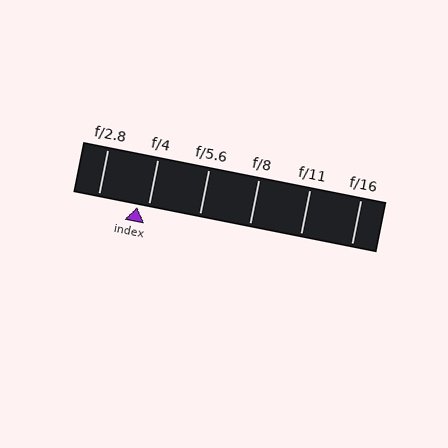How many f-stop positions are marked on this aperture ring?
There are 6 f-stop positions marked.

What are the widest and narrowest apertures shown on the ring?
The widest aperture shown is f/2.8 and the narrowest is f/16.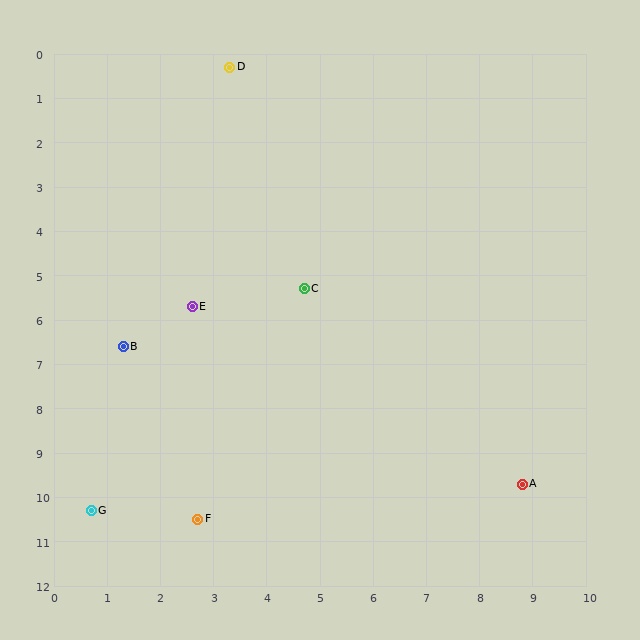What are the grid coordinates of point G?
Point G is at approximately (0.7, 10.3).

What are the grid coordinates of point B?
Point B is at approximately (1.3, 6.6).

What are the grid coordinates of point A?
Point A is at approximately (8.8, 9.7).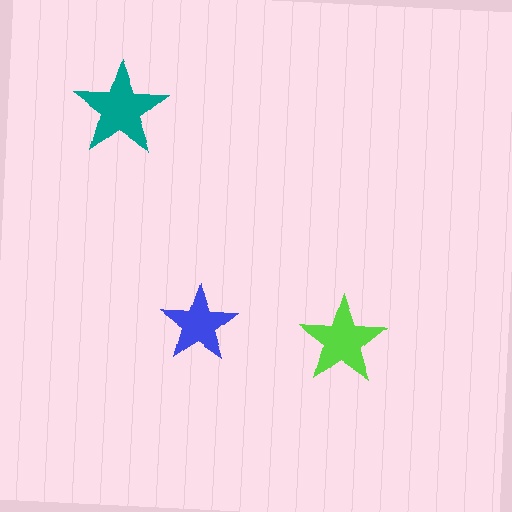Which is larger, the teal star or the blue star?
The teal one.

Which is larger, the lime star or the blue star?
The lime one.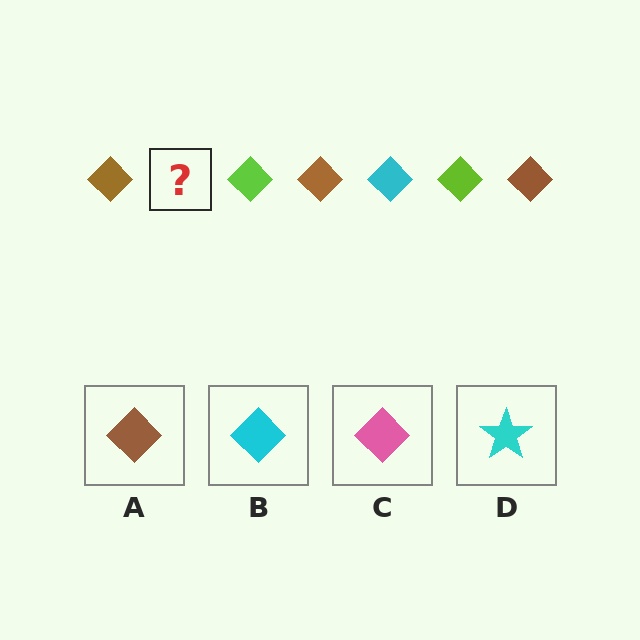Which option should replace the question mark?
Option B.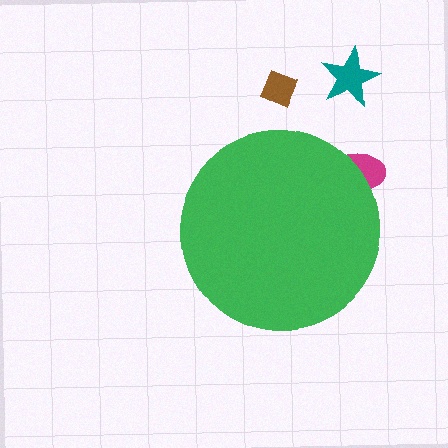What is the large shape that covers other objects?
A green circle.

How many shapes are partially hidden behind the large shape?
1 shape is partially hidden.